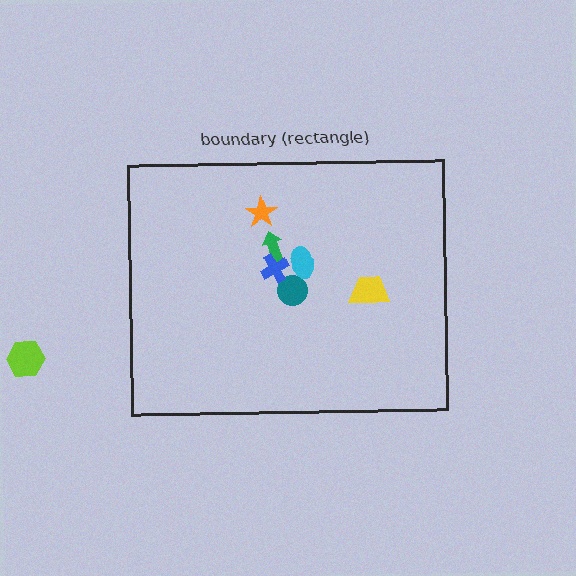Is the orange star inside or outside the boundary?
Inside.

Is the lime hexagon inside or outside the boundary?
Outside.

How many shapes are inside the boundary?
6 inside, 1 outside.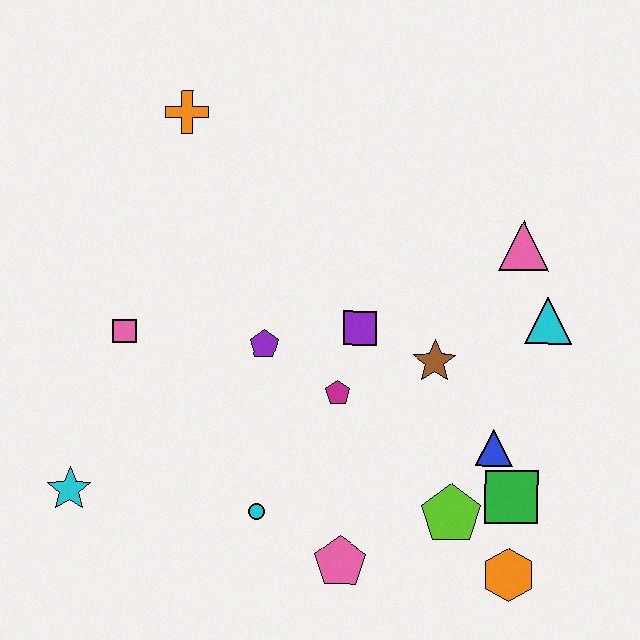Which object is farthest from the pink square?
The orange hexagon is farthest from the pink square.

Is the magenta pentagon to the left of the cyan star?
No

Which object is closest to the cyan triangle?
The pink triangle is closest to the cyan triangle.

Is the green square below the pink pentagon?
No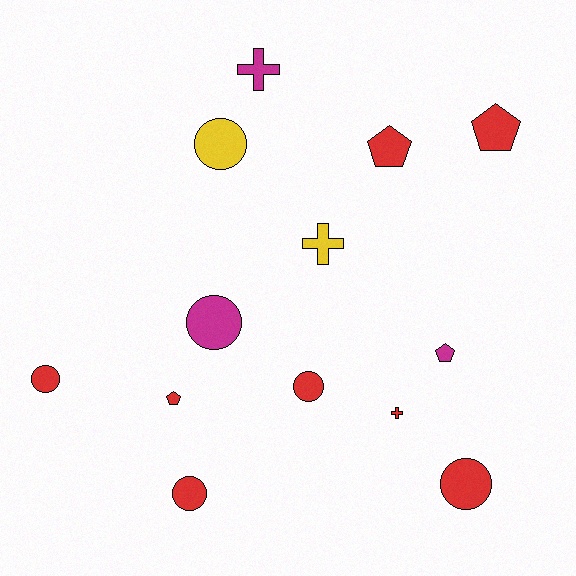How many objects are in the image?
There are 13 objects.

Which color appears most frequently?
Red, with 8 objects.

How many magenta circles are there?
There is 1 magenta circle.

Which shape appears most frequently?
Circle, with 6 objects.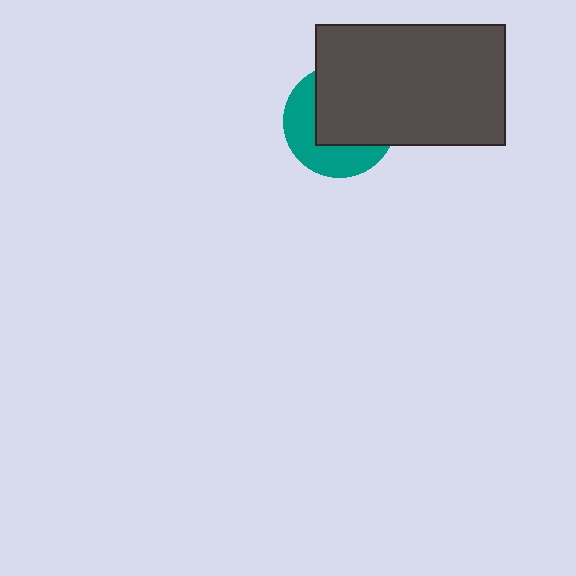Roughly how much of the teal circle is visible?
A small part of it is visible (roughly 43%).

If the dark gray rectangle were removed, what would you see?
You would see the complete teal circle.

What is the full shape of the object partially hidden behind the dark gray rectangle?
The partially hidden object is a teal circle.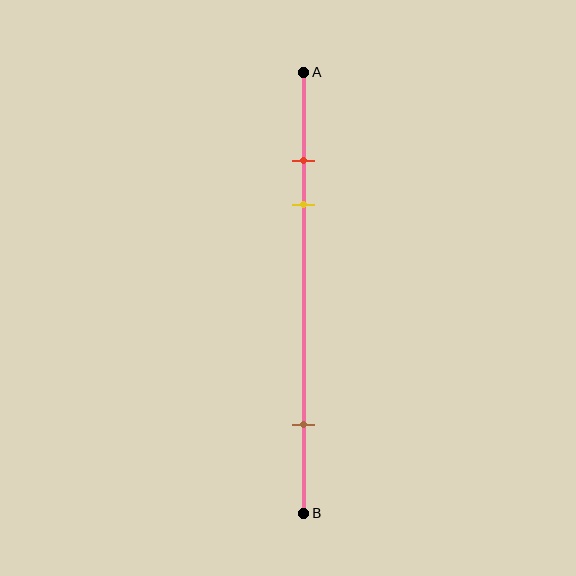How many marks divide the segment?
There are 3 marks dividing the segment.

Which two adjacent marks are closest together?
The red and yellow marks are the closest adjacent pair.